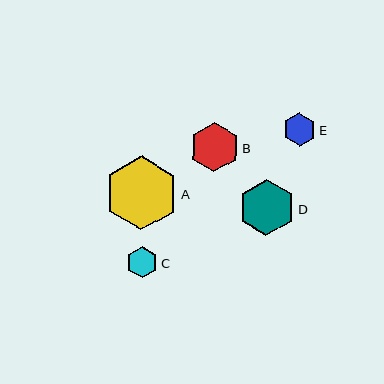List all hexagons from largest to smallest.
From largest to smallest: A, D, B, E, C.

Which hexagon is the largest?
Hexagon A is the largest with a size of approximately 74 pixels.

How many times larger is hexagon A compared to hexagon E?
Hexagon A is approximately 2.3 times the size of hexagon E.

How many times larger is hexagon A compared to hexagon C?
Hexagon A is approximately 2.3 times the size of hexagon C.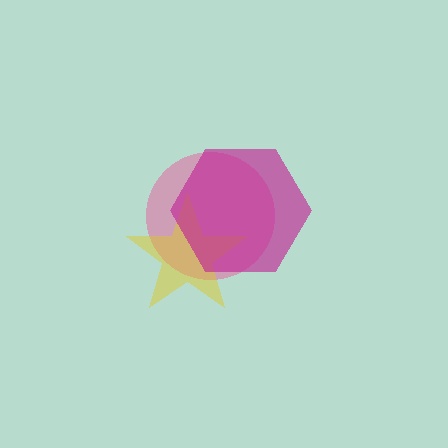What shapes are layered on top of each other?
The layered shapes are: a pink circle, a yellow star, a magenta hexagon.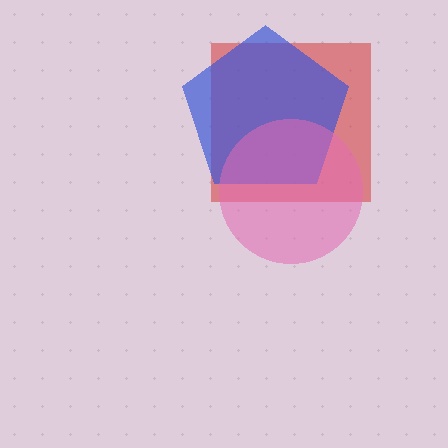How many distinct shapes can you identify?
There are 3 distinct shapes: a red square, a blue pentagon, a pink circle.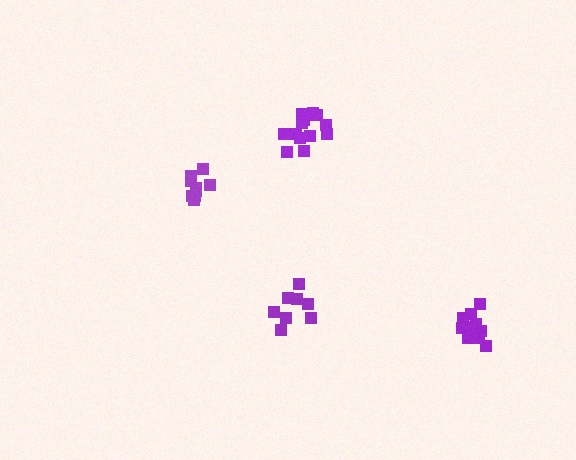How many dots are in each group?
Group 1: 13 dots, Group 2: 9 dots, Group 3: 14 dots, Group 4: 8 dots (44 total).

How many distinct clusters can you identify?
There are 4 distinct clusters.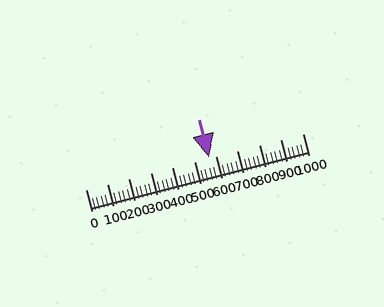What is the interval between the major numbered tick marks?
The major tick marks are spaced 100 units apart.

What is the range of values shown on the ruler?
The ruler shows values from 0 to 1000.